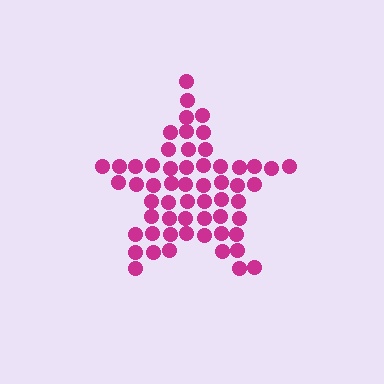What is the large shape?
The large shape is a star.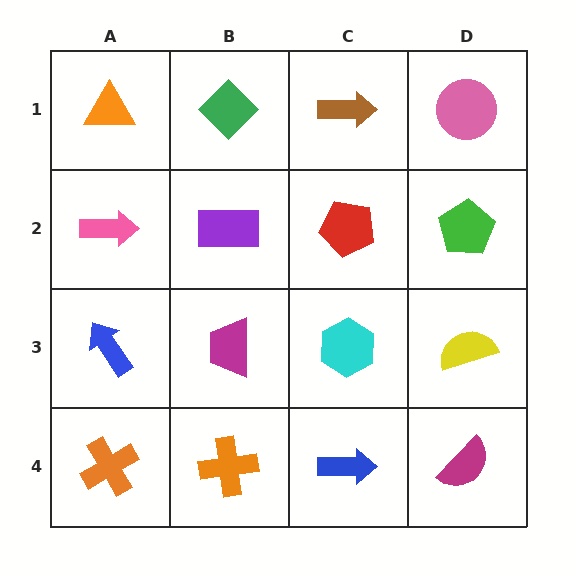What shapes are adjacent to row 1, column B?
A purple rectangle (row 2, column B), an orange triangle (row 1, column A), a brown arrow (row 1, column C).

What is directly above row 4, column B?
A magenta trapezoid.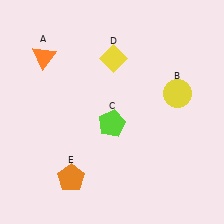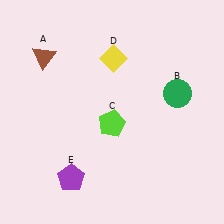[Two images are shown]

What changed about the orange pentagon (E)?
In Image 1, E is orange. In Image 2, it changed to purple.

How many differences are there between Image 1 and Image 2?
There are 3 differences between the two images.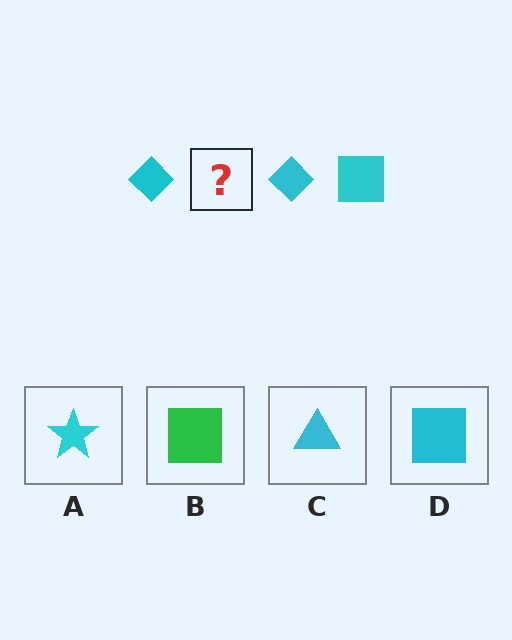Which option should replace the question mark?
Option D.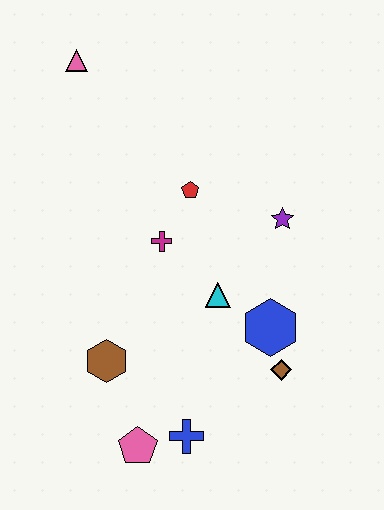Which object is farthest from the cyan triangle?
The pink triangle is farthest from the cyan triangle.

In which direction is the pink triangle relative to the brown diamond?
The pink triangle is above the brown diamond.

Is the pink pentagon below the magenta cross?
Yes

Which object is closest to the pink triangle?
The red pentagon is closest to the pink triangle.